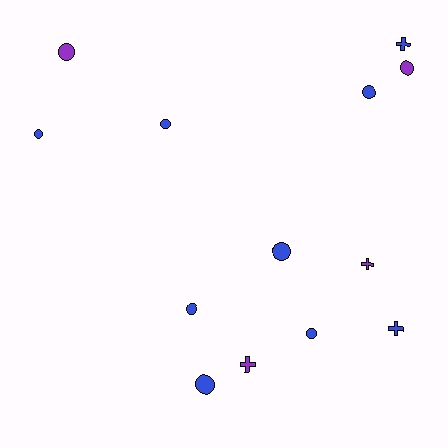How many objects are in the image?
There are 13 objects.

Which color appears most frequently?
Blue, with 9 objects.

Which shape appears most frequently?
Circle, with 9 objects.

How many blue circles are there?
There are 7 blue circles.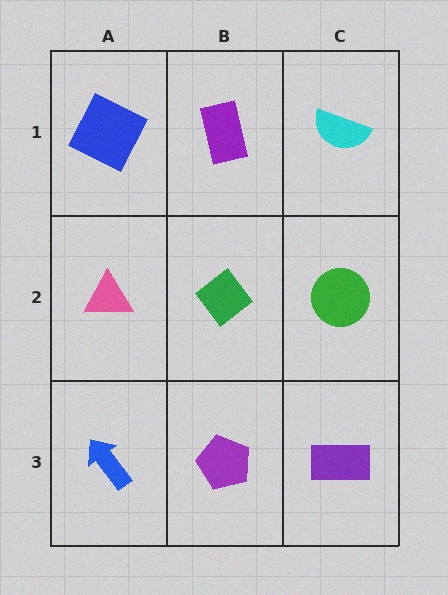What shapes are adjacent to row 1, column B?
A green diamond (row 2, column B), a blue square (row 1, column A), a cyan semicircle (row 1, column C).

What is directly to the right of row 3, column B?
A purple rectangle.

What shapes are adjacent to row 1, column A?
A pink triangle (row 2, column A), a purple rectangle (row 1, column B).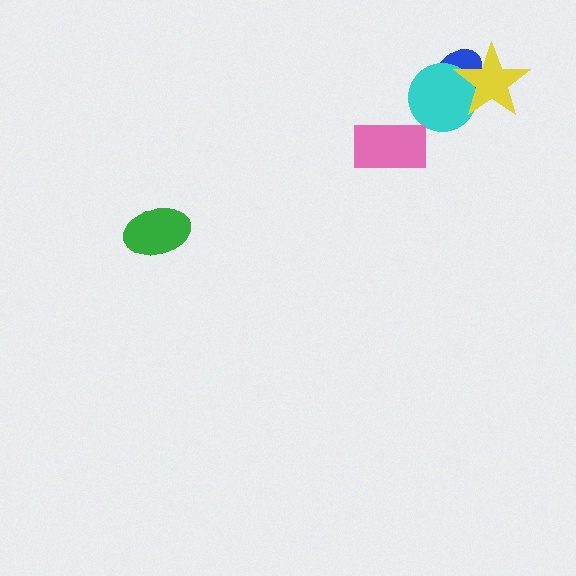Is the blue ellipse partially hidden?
Yes, it is partially covered by another shape.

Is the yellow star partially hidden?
No, no other shape covers it.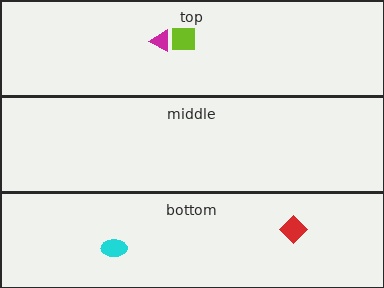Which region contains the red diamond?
The bottom region.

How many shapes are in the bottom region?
2.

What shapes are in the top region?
The magenta triangle, the lime square.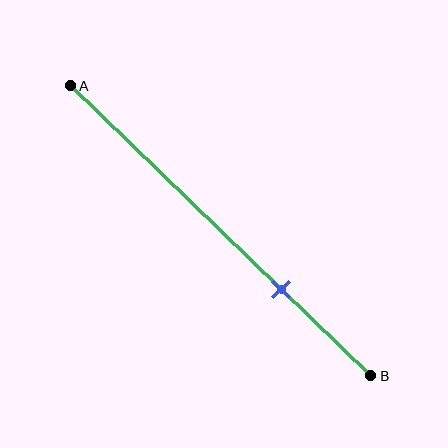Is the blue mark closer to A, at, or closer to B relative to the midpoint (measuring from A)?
The blue mark is closer to point B than the midpoint of segment AB.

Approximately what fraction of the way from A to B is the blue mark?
The blue mark is approximately 70% of the way from A to B.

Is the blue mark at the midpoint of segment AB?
No, the mark is at about 70% from A, not at the 50% midpoint.